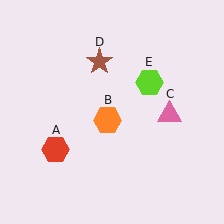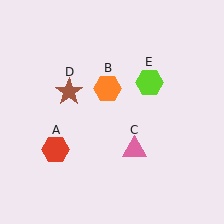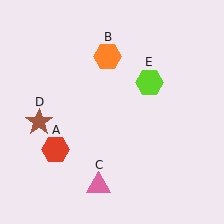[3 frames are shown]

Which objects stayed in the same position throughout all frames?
Red hexagon (object A) and lime hexagon (object E) remained stationary.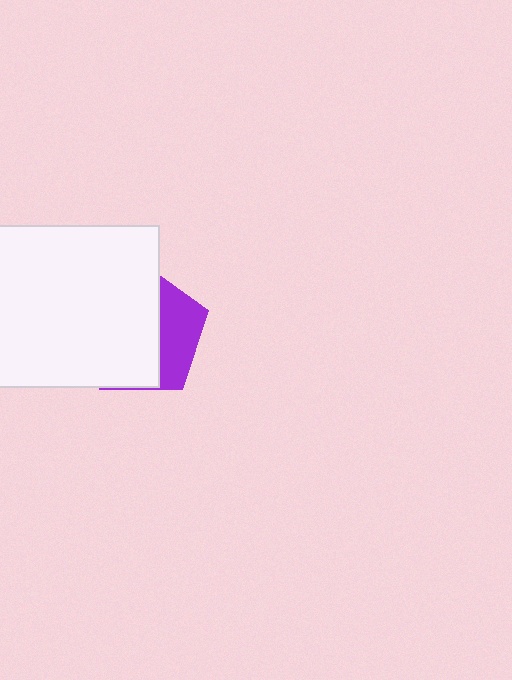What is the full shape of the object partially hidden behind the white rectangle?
The partially hidden object is a purple pentagon.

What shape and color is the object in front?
The object in front is a white rectangle.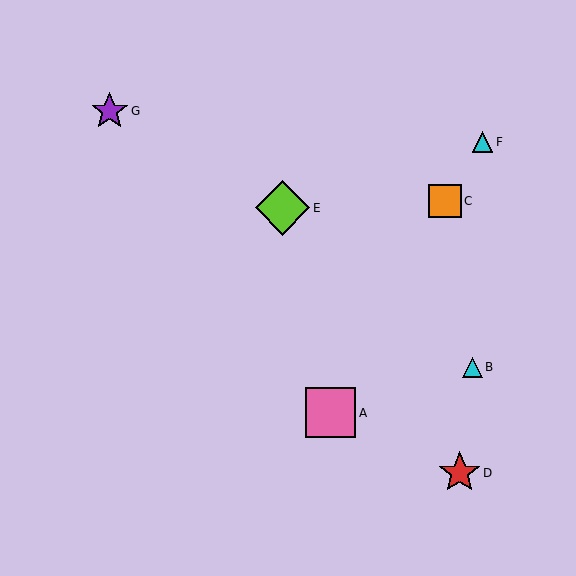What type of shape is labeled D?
Shape D is a red star.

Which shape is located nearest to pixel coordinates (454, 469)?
The red star (labeled D) at (460, 473) is nearest to that location.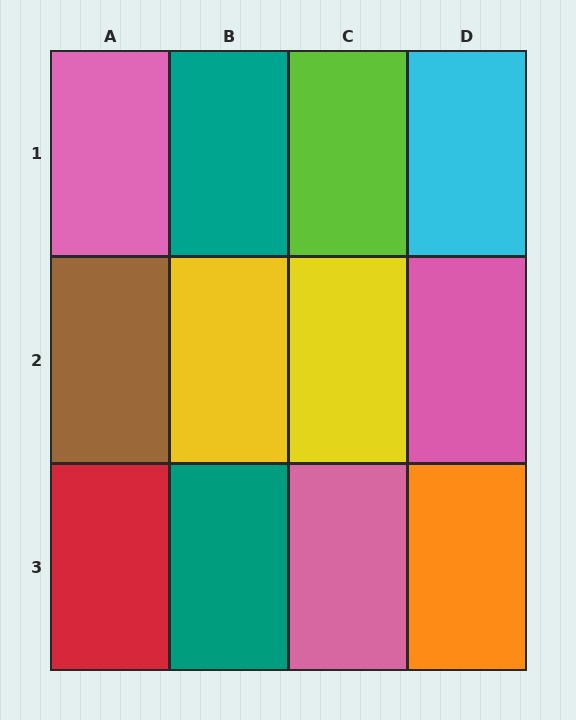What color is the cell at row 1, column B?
Teal.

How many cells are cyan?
1 cell is cyan.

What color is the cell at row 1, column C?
Lime.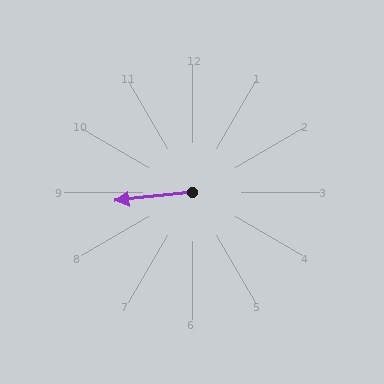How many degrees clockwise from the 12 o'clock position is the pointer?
Approximately 264 degrees.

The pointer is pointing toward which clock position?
Roughly 9 o'clock.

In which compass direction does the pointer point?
West.